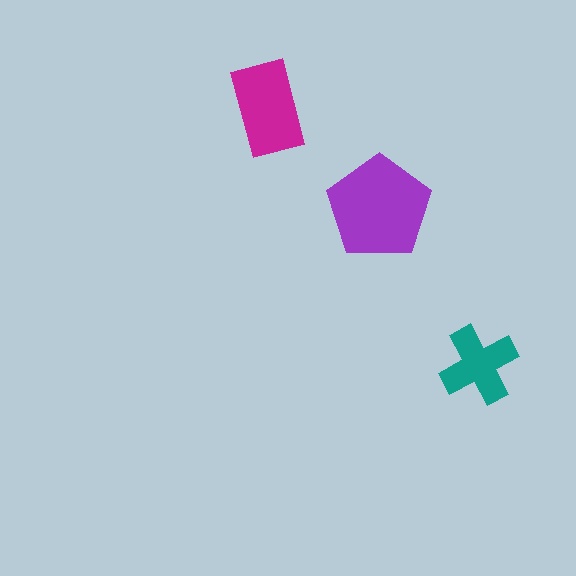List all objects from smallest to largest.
The teal cross, the magenta rectangle, the purple pentagon.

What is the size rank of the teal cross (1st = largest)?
3rd.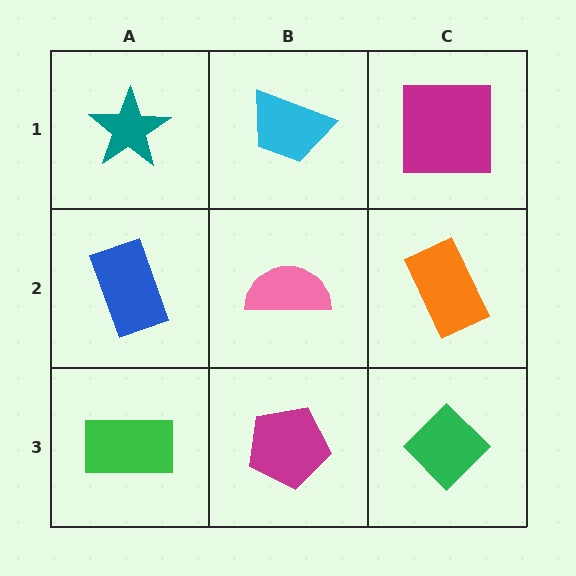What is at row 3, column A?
A green rectangle.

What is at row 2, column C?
An orange rectangle.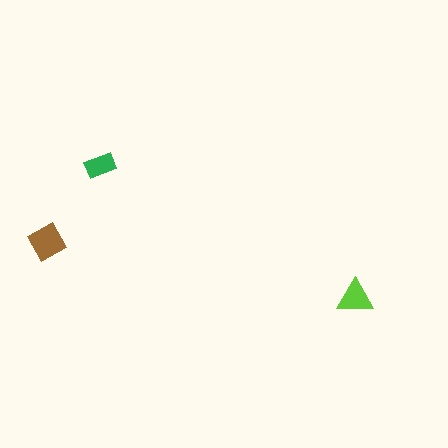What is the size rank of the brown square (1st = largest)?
1st.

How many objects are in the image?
There are 3 objects in the image.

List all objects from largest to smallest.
The brown square, the lime triangle, the green rectangle.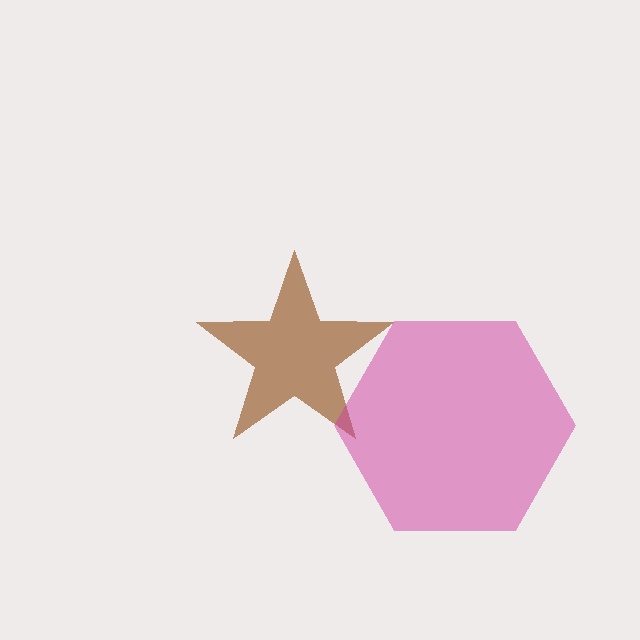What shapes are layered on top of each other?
The layered shapes are: a brown star, a magenta hexagon.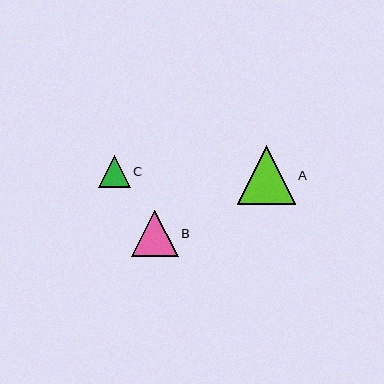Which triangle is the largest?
Triangle A is the largest with a size of approximately 58 pixels.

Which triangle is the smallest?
Triangle C is the smallest with a size of approximately 32 pixels.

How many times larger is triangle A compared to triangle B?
Triangle A is approximately 1.3 times the size of triangle B.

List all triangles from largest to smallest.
From largest to smallest: A, B, C.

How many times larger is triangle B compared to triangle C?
Triangle B is approximately 1.5 times the size of triangle C.